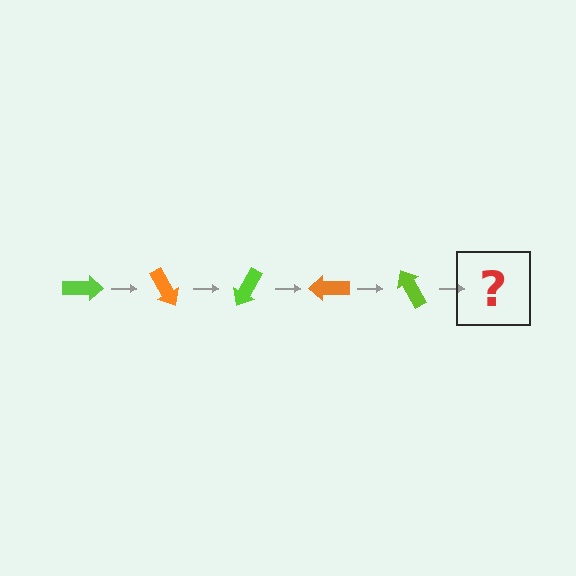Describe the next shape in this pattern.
It should be an orange arrow, rotated 300 degrees from the start.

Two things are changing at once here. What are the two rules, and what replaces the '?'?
The two rules are that it rotates 60 degrees each step and the color cycles through lime and orange. The '?' should be an orange arrow, rotated 300 degrees from the start.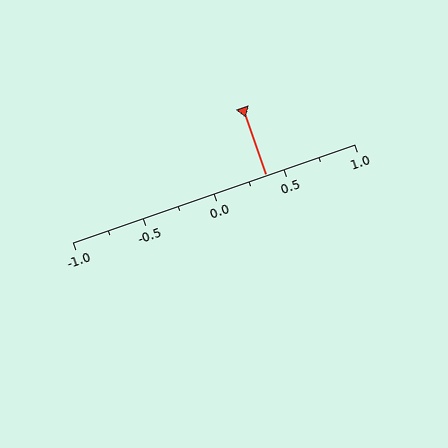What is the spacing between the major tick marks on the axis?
The major ticks are spaced 0.5 apart.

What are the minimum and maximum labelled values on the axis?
The axis runs from -1.0 to 1.0.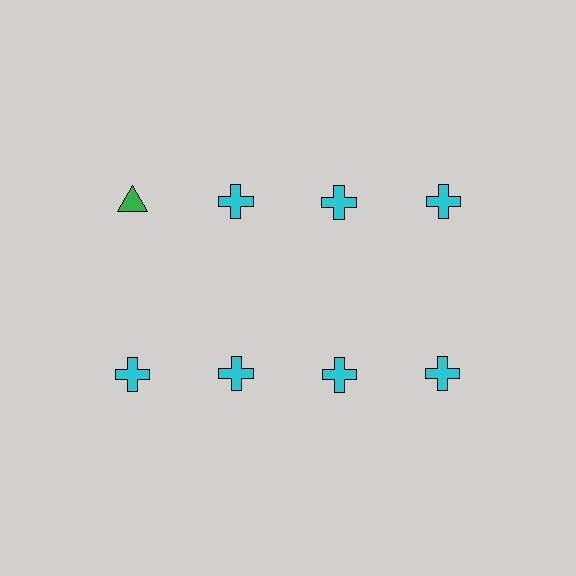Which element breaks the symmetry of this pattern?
The green triangle in the top row, leftmost column breaks the symmetry. All other shapes are cyan crosses.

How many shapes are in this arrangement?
There are 8 shapes arranged in a grid pattern.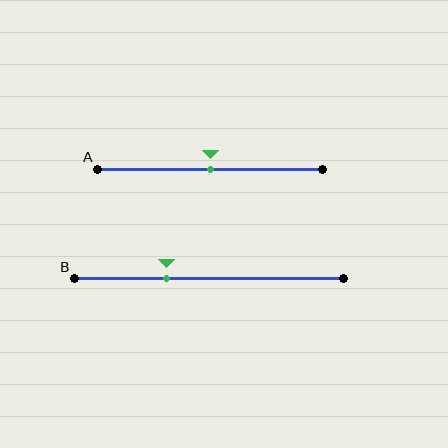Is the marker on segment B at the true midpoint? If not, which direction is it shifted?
No, the marker on segment B is shifted to the left by about 16% of the segment length.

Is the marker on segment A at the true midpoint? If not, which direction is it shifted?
Yes, the marker on segment A is at the true midpoint.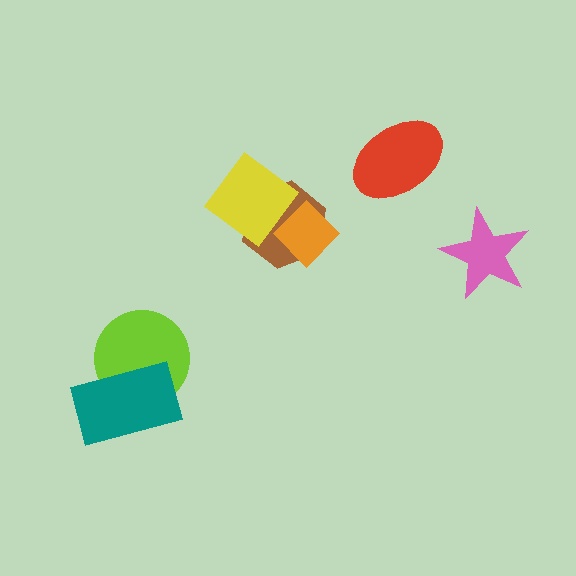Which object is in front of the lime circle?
The teal rectangle is in front of the lime circle.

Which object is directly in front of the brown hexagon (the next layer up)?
The orange diamond is directly in front of the brown hexagon.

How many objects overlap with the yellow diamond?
2 objects overlap with the yellow diamond.